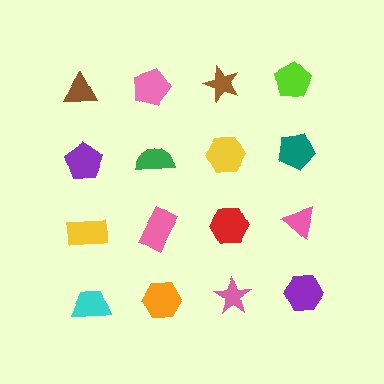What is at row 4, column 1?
A cyan trapezoid.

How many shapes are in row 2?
4 shapes.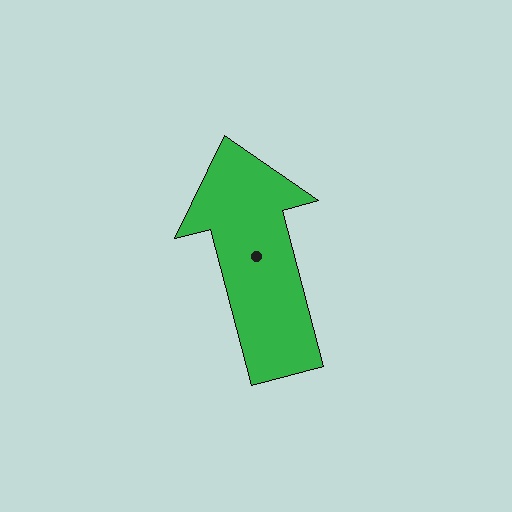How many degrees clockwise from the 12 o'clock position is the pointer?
Approximately 345 degrees.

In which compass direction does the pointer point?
North.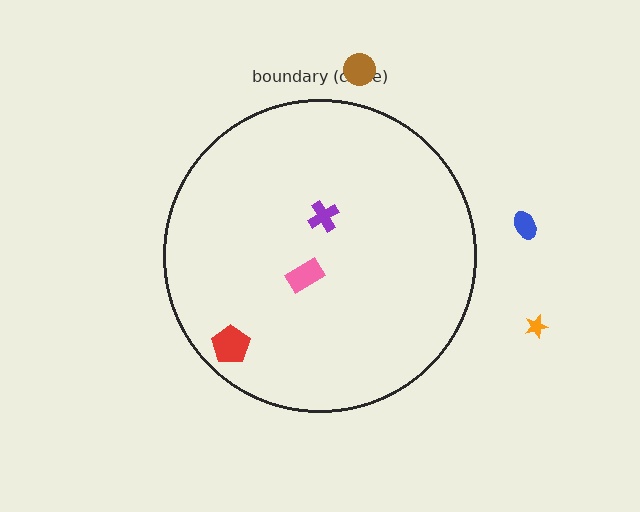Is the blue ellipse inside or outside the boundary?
Outside.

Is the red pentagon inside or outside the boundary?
Inside.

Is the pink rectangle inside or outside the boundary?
Inside.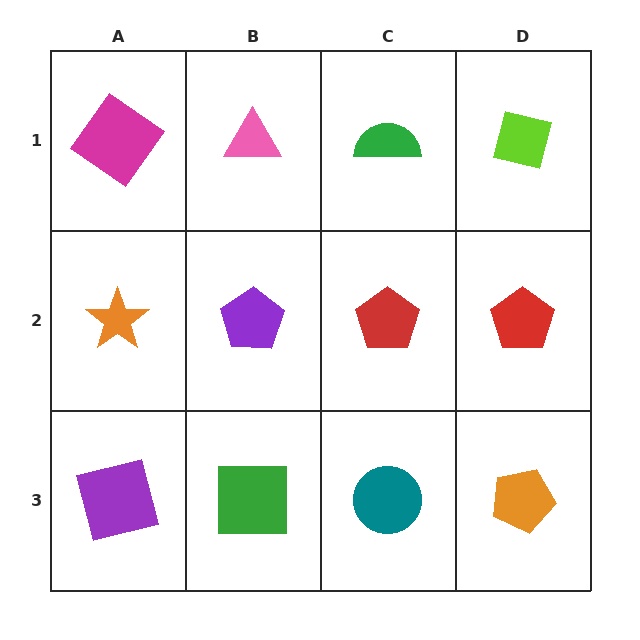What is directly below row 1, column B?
A purple pentagon.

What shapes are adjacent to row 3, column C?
A red pentagon (row 2, column C), a green square (row 3, column B), an orange pentagon (row 3, column D).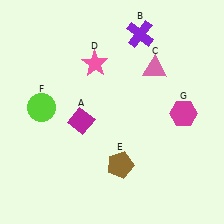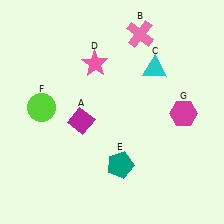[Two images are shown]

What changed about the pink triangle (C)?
In Image 1, C is pink. In Image 2, it changed to cyan.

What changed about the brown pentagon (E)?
In Image 1, E is brown. In Image 2, it changed to teal.